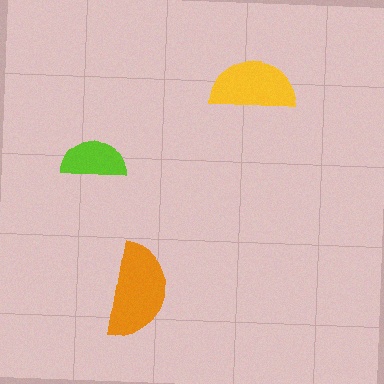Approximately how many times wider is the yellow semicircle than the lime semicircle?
About 1.5 times wider.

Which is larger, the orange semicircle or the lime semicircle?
The orange one.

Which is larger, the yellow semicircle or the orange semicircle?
The orange one.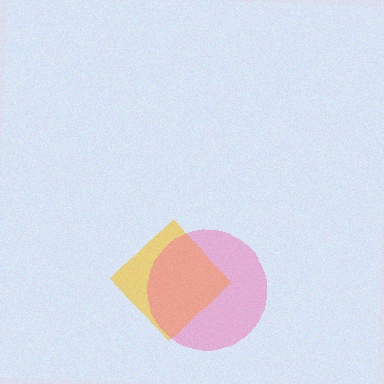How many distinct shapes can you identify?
There are 2 distinct shapes: a yellow diamond, a pink circle.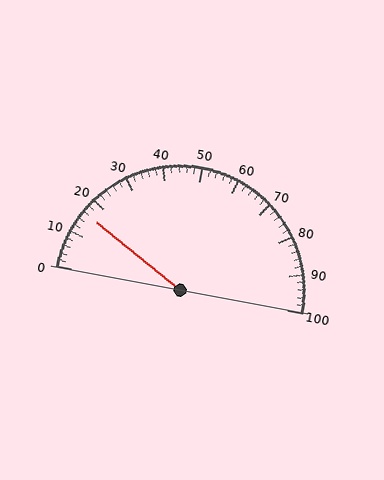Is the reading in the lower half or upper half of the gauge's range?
The reading is in the lower half of the range (0 to 100).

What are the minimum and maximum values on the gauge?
The gauge ranges from 0 to 100.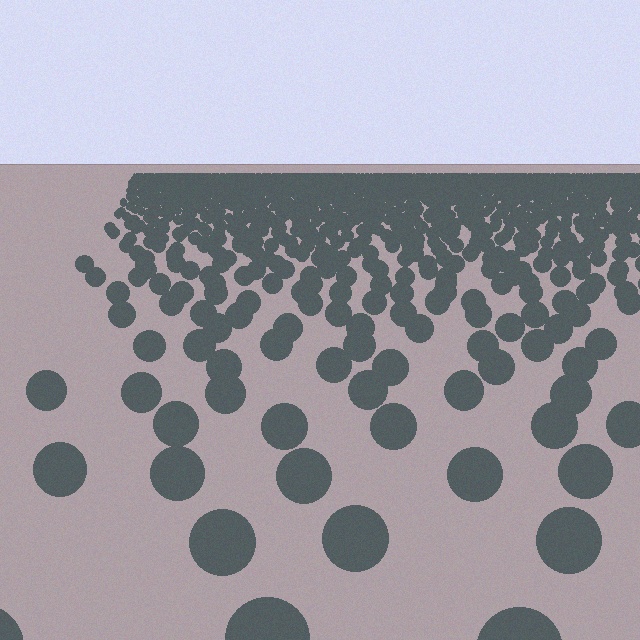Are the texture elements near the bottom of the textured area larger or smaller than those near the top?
Larger. Near the bottom, elements are closer to the viewer and appear at a bigger on-screen size.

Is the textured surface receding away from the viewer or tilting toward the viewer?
The surface is receding away from the viewer. Texture elements get smaller and denser toward the top.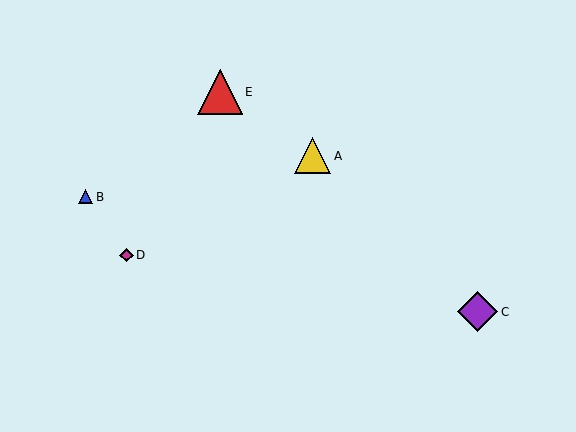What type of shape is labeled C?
Shape C is a purple diamond.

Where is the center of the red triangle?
The center of the red triangle is at (220, 92).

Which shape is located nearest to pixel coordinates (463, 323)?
The purple diamond (labeled C) at (478, 312) is nearest to that location.